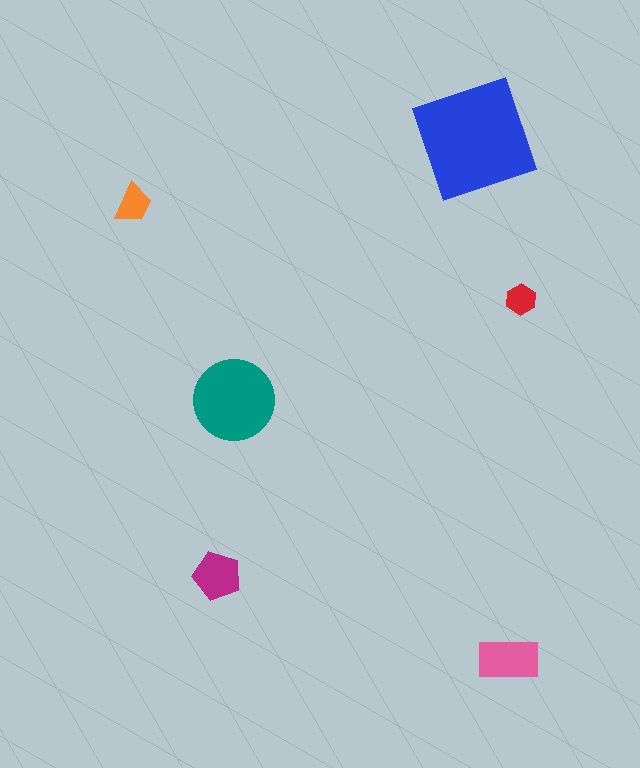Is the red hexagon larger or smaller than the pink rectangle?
Smaller.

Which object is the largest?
The blue square.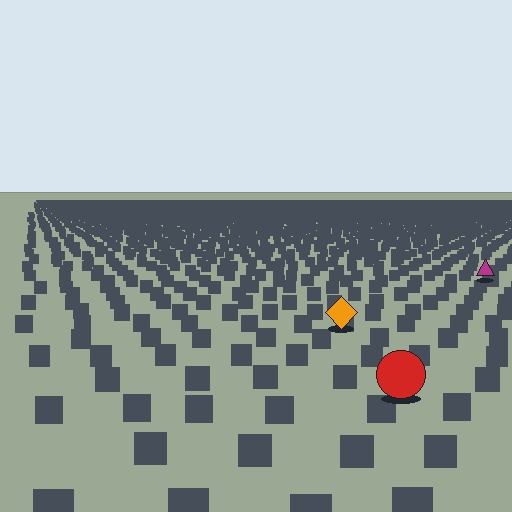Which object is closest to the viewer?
The red circle is closest. The texture marks near it are larger and more spread out.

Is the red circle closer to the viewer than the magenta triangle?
Yes. The red circle is closer — you can tell from the texture gradient: the ground texture is coarser near it.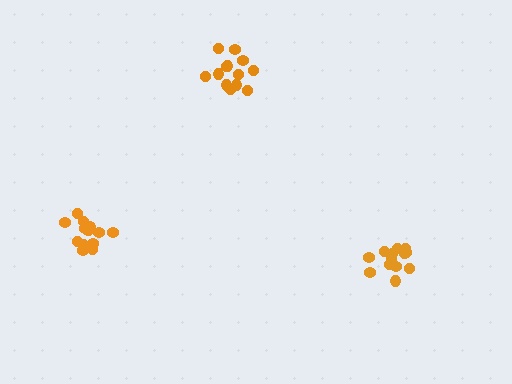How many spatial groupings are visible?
There are 3 spatial groupings.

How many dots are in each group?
Group 1: 15 dots, Group 2: 13 dots, Group 3: 13 dots (41 total).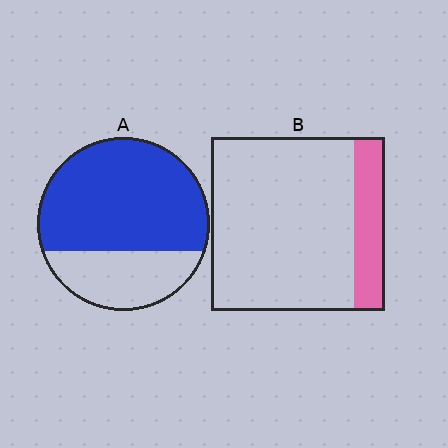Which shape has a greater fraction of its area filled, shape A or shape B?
Shape A.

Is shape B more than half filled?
No.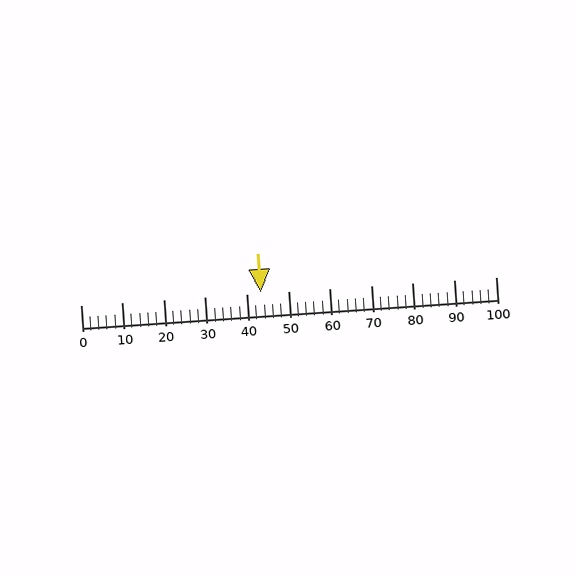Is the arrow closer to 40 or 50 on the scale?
The arrow is closer to 40.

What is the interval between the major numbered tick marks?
The major tick marks are spaced 10 units apart.